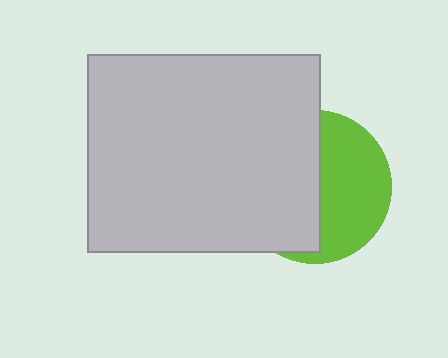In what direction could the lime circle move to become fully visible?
The lime circle could move right. That would shift it out from behind the light gray rectangle entirely.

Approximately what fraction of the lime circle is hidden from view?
Roughly 54% of the lime circle is hidden behind the light gray rectangle.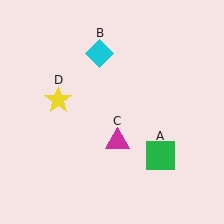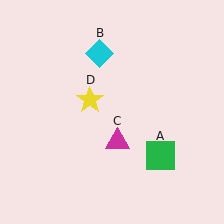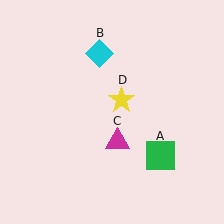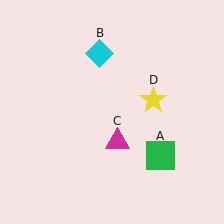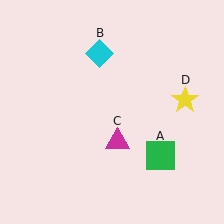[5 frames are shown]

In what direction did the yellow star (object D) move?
The yellow star (object D) moved right.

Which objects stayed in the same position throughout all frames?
Green square (object A) and cyan diamond (object B) and magenta triangle (object C) remained stationary.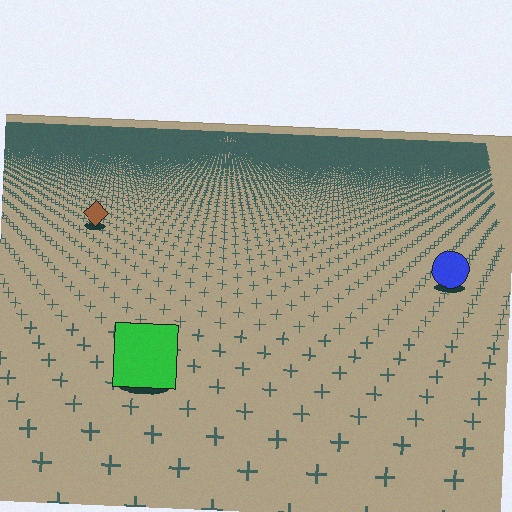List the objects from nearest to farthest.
From nearest to farthest: the green square, the blue circle, the brown diamond.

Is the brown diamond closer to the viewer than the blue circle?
No. The blue circle is closer — you can tell from the texture gradient: the ground texture is coarser near it.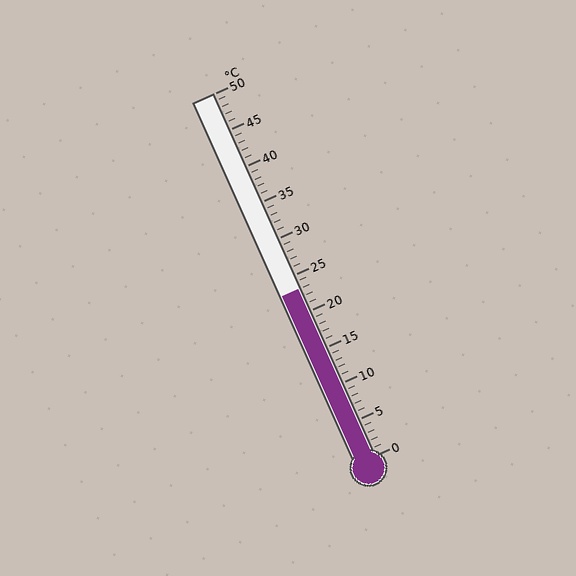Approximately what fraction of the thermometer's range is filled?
The thermometer is filled to approximately 45% of its range.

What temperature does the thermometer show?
The thermometer shows approximately 23°C.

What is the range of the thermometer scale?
The thermometer scale ranges from 0°C to 50°C.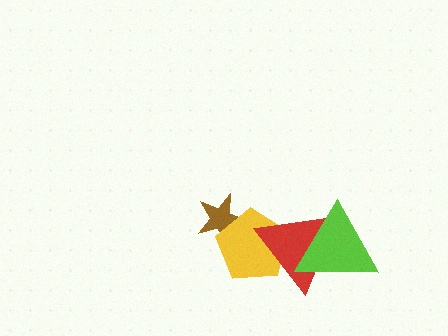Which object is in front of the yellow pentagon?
The red triangle is in front of the yellow pentagon.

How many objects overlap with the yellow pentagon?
2 objects overlap with the yellow pentagon.